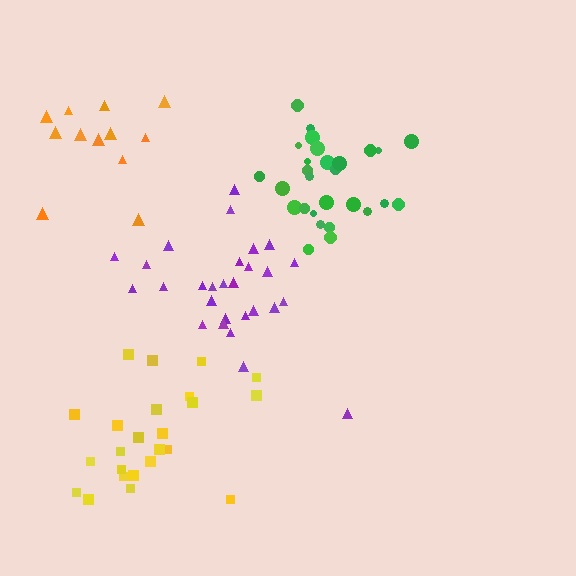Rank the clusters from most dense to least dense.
green, purple, yellow, orange.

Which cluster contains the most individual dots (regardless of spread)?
Green (28).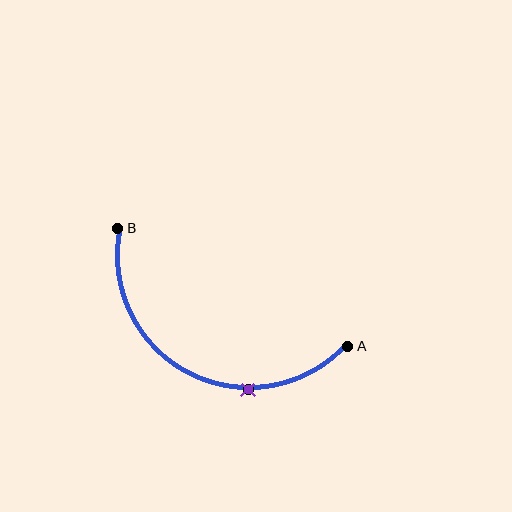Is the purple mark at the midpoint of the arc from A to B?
No. The purple mark lies on the arc but is closer to endpoint A. The arc midpoint would be at the point on the curve equidistant along the arc from both A and B.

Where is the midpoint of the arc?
The arc midpoint is the point on the curve farthest from the straight line joining A and B. It sits below that line.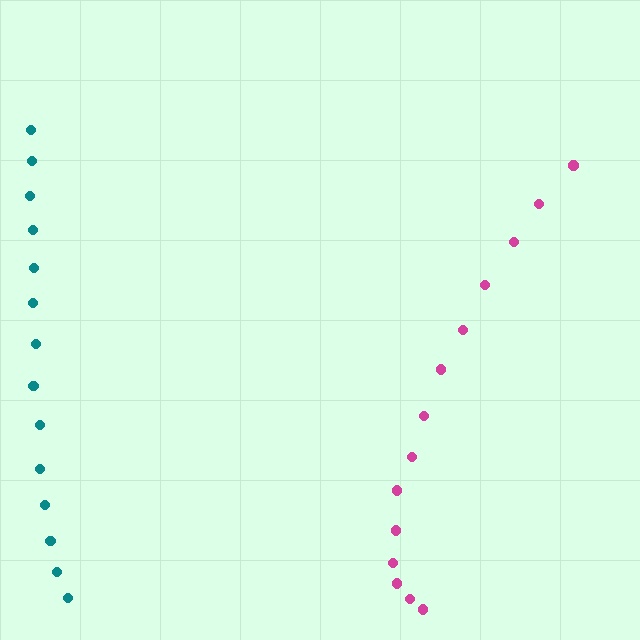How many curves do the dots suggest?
There are 2 distinct paths.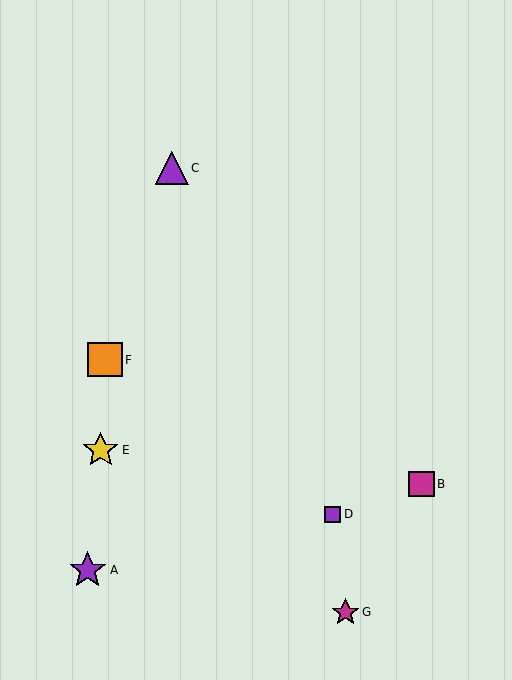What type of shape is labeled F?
Shape F is an orange square.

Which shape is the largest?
The purple star (labeled A) is the largest.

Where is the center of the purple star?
The center of the purple star is at (88, 570).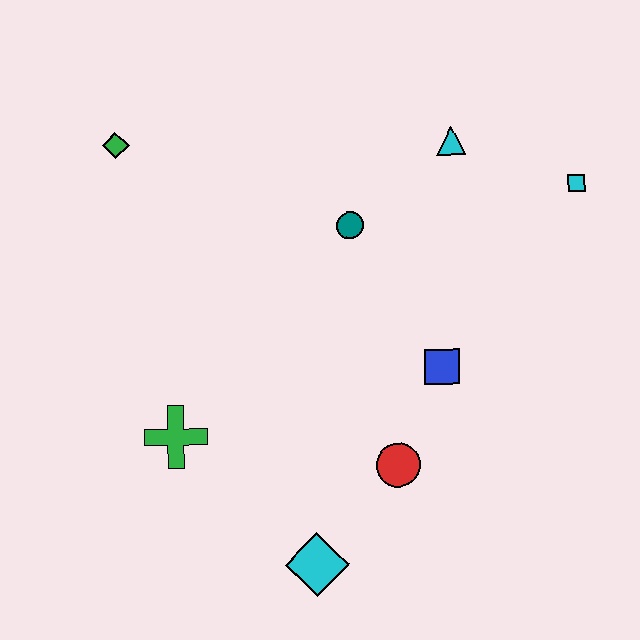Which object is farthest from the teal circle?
The cyan diamond is farthest from the teal circle.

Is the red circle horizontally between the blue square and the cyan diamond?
Yes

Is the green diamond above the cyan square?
Yes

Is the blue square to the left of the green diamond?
No